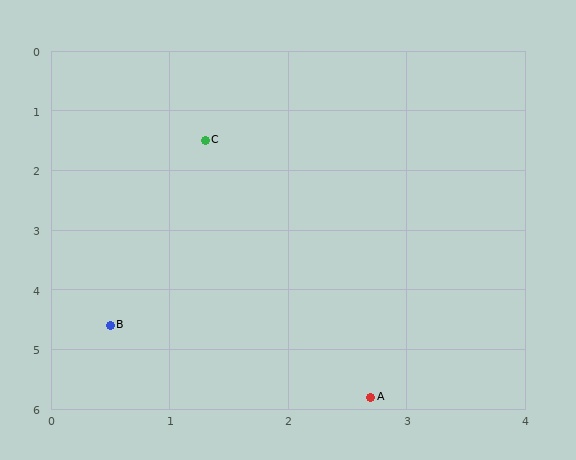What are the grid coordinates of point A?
Point A is at approximately (2.7, 5.8).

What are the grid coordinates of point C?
Point C is at approximately (1.3, 1.5).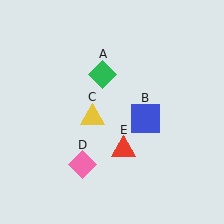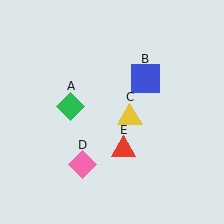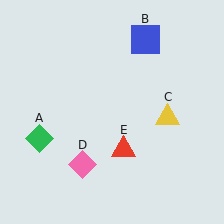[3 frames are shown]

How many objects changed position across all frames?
3 objects changed position: green diamond (object A), blue square (object B), yellow triangle (object C).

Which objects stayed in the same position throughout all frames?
Pink diamond (object D) and red triangle (object E) remained stationary.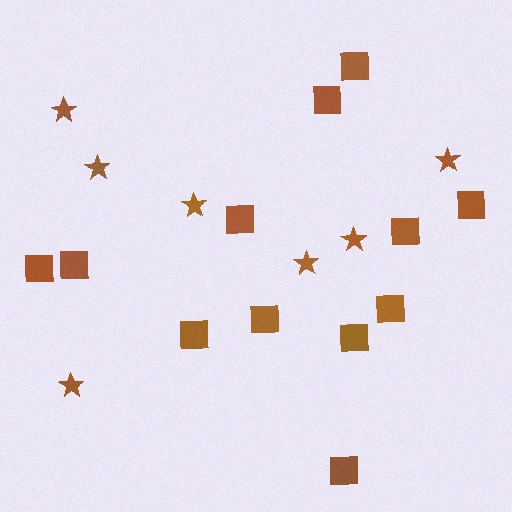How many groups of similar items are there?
There are 2 groups: one group of squares (12) and one group of stars (7).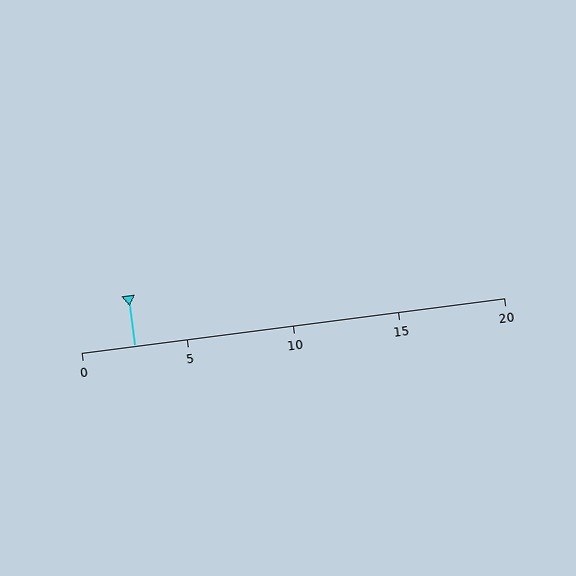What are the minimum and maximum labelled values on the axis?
The axis runs from 0 to 20.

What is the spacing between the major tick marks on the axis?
The major ticks are spaced 5 apart.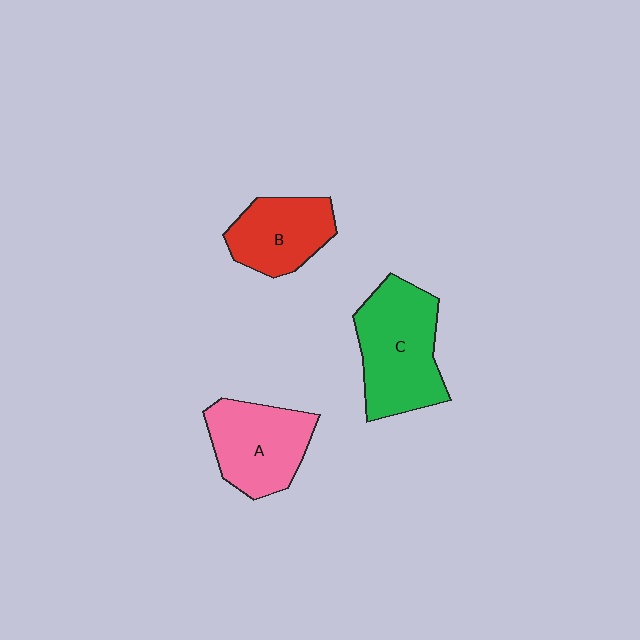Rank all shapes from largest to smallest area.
From largest to smallest: C (green), A (pink), B (red).